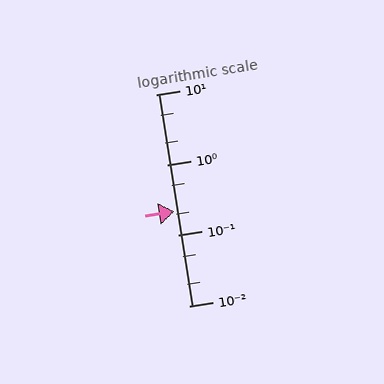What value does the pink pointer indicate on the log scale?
The pointer indicates approximately 0.22.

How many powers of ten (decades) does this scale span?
The scale spans 3 decades, from 0.01 to 10.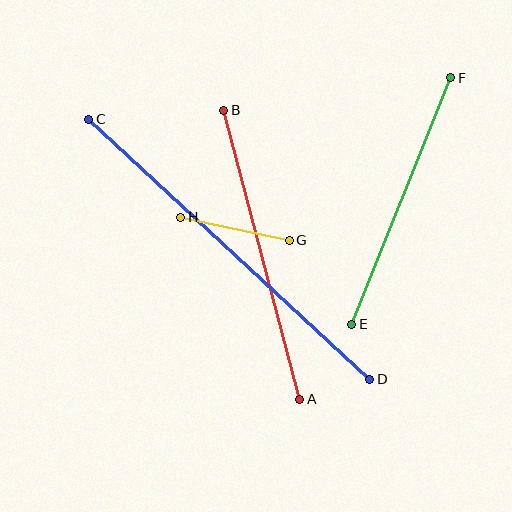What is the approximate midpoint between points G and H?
The midpoint is at approximately (235, 229) pixels.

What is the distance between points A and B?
The distance is approximately 299 pixels.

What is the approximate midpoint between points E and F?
The midpoint is at approximately (401, 201) pixels.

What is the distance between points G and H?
The distance is approximately 111 pixels.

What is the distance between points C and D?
The distance is approximately 383 pixels.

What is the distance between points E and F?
The distance is approximately 265 pixels.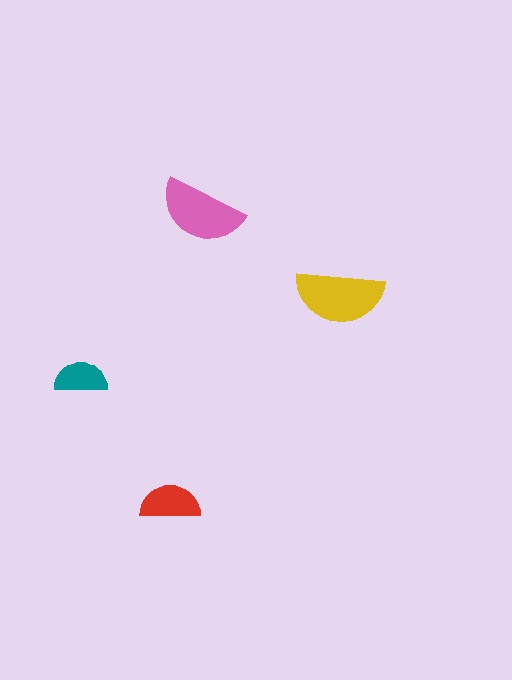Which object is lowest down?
The red semicircle is bottommost.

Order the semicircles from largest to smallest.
the yellow one, the pink one, the red one, the teal one.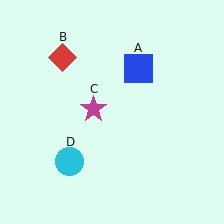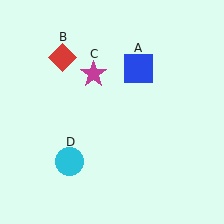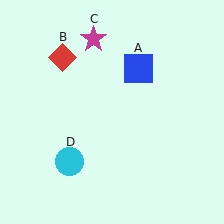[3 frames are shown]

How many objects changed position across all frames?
1 object changed position: magenta star (object C).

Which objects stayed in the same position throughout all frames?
Blue square (object A) and red diamond (object B) and cyan circle (object D) remained stationary.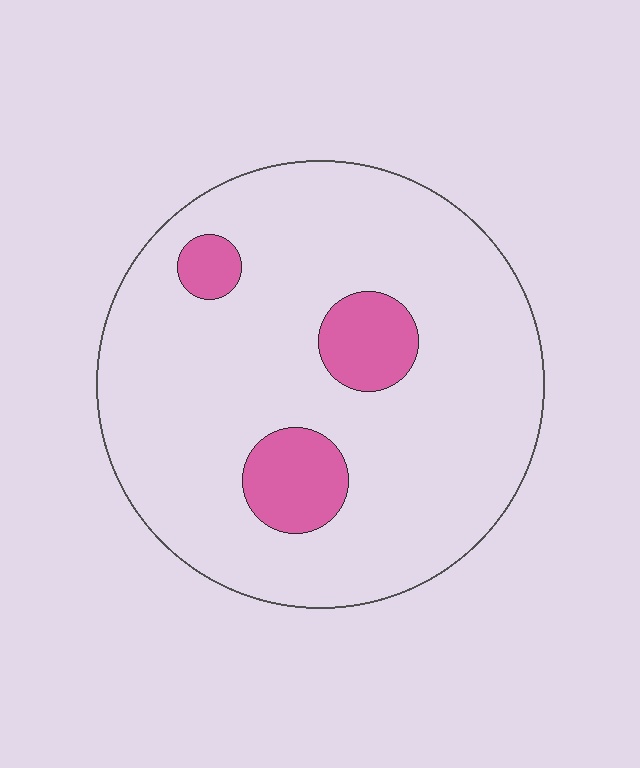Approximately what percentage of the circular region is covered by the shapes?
Approximately 15%.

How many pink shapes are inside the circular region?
3.